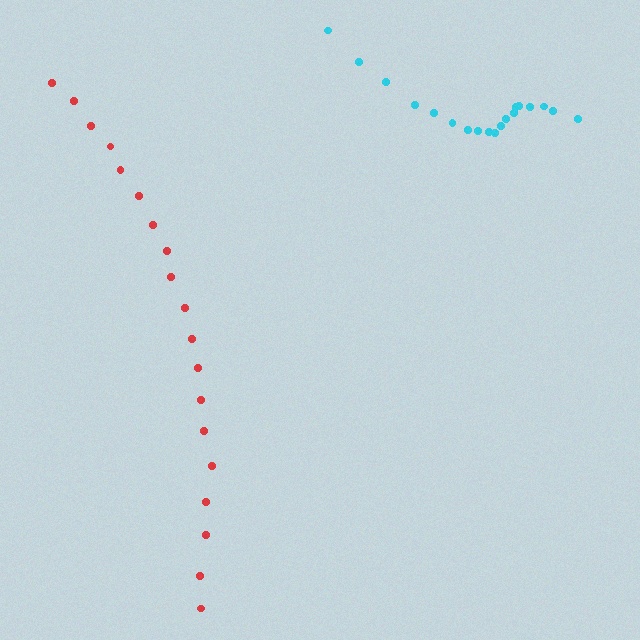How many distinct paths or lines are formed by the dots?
There are 2 distinct paths.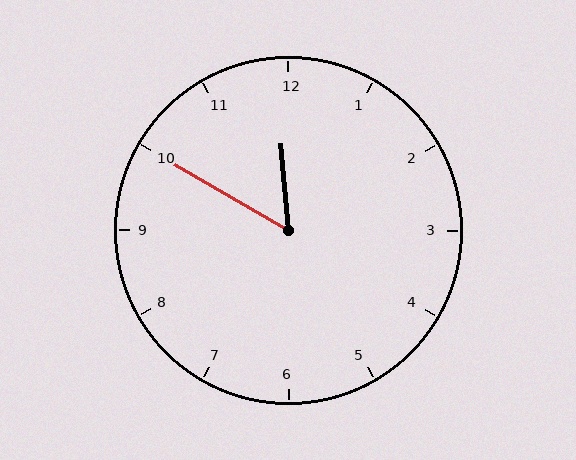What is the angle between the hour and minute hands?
Approximately 55 degrees.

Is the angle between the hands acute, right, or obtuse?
It is acute.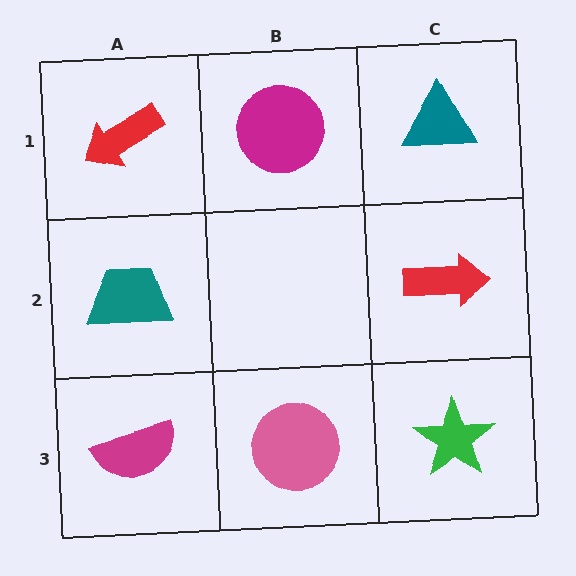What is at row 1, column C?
A teal triangle.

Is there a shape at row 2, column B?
No, that cell is empty.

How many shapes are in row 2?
2 shapes.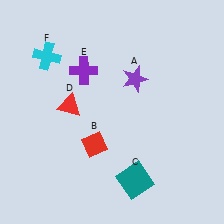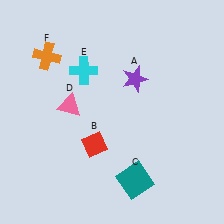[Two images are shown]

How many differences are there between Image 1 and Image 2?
There are 3 differences between the two images.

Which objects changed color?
D changed from red to pink. E changed from purple to cyan. F changed from cyan to orange.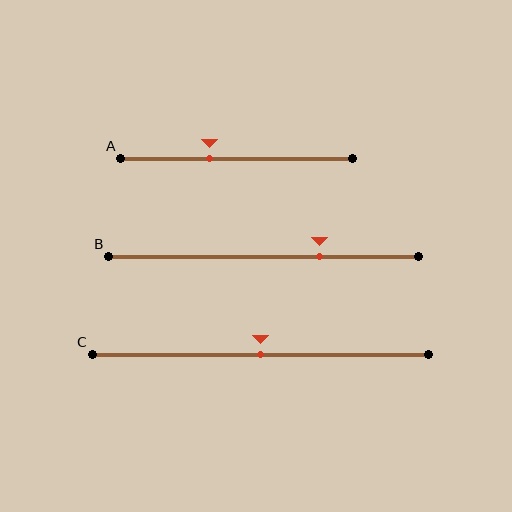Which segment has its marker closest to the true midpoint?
Segment C has its marker closest to the true midpoint.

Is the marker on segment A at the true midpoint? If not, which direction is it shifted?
No, the marker on segment A is shifted to the left by about 12% of the segment length.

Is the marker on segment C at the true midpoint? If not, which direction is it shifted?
Yes, the marker on segment C is at the true midpoint.